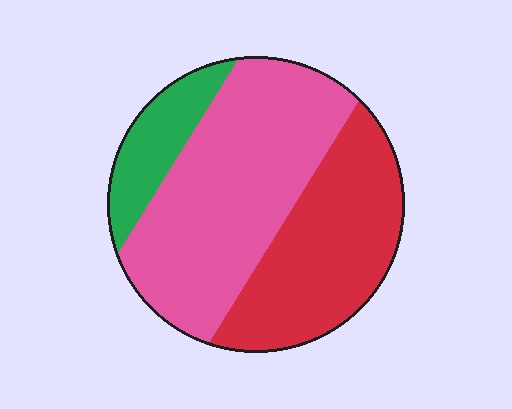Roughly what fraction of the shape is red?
Red covers roughly 35% of the shape.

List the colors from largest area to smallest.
From largest to smallest: pink, red, green.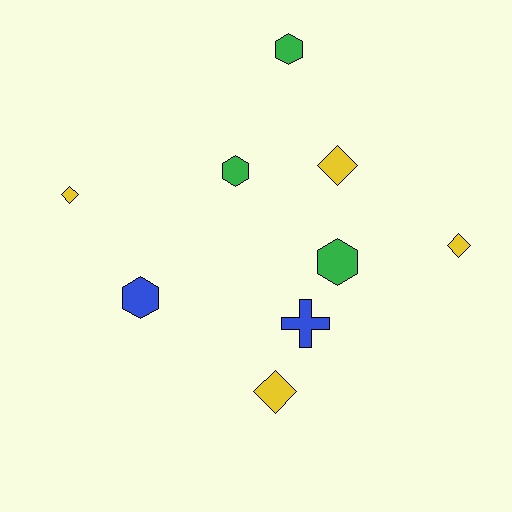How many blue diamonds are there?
There are no blue diamonds.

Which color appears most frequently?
Yellow, with 4 objects.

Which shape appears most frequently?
Diamond, with 4 objects.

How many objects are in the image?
There are 9 objects.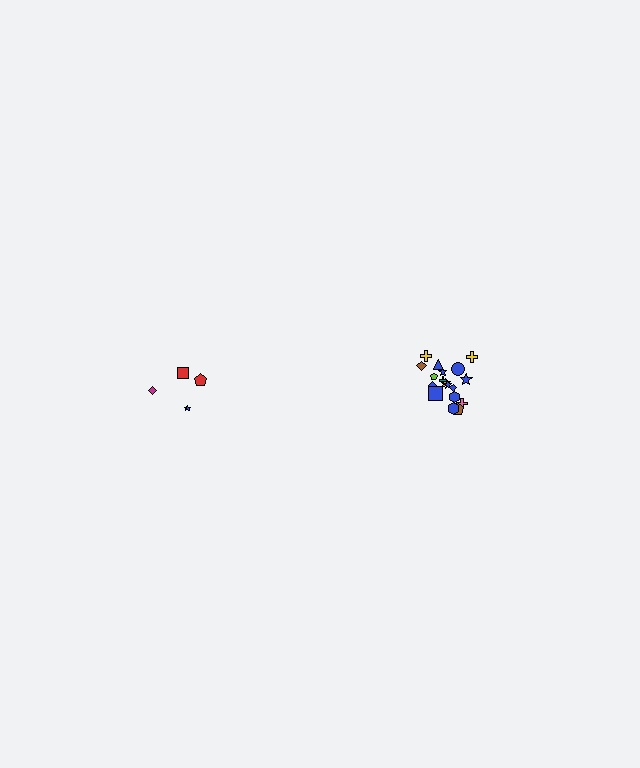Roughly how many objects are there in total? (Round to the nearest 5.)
Roughly 20 objects in total.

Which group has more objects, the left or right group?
The right group.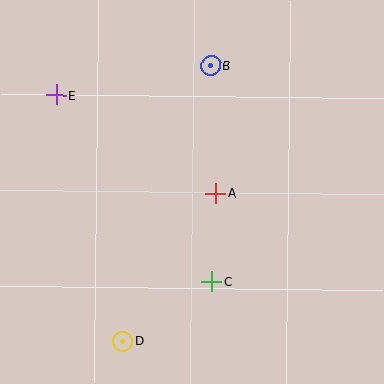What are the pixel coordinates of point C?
Point C is at (212, 282).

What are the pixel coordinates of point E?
Point E is at (56, 95).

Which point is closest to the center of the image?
Point A at (216, 193) is closest to the center.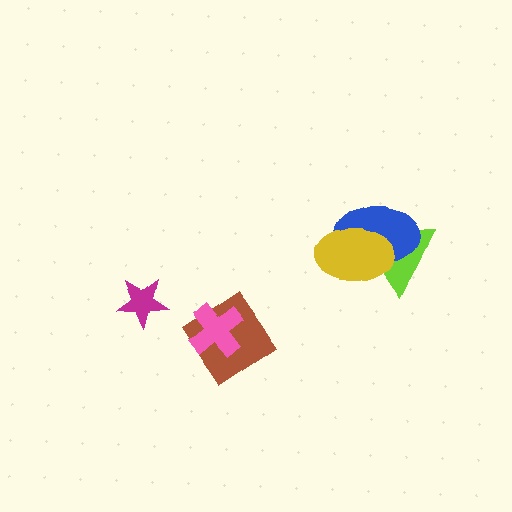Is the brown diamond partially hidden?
Yes, it is partially covered by another shape.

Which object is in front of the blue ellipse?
The yellow ellipse is in front of the blue ellipse.